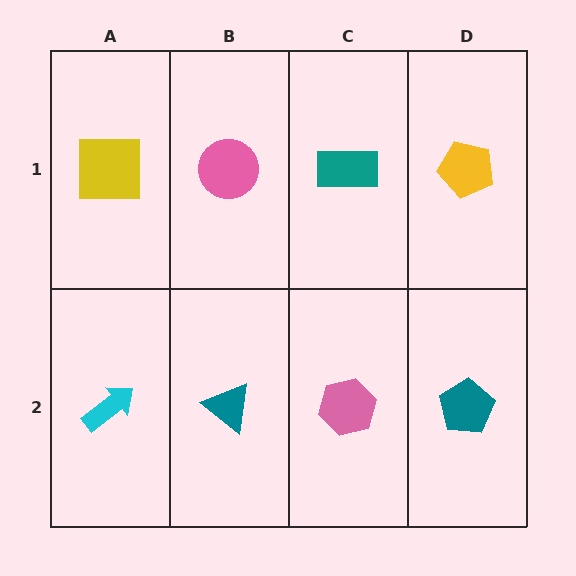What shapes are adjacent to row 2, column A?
A yellow square (row 1, column A), a teal triangle (row 2, column B).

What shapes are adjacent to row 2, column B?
A pink circle (row 1, column B), a cyan arrow (row 2, column A), a pink hexagon (row 2, column C).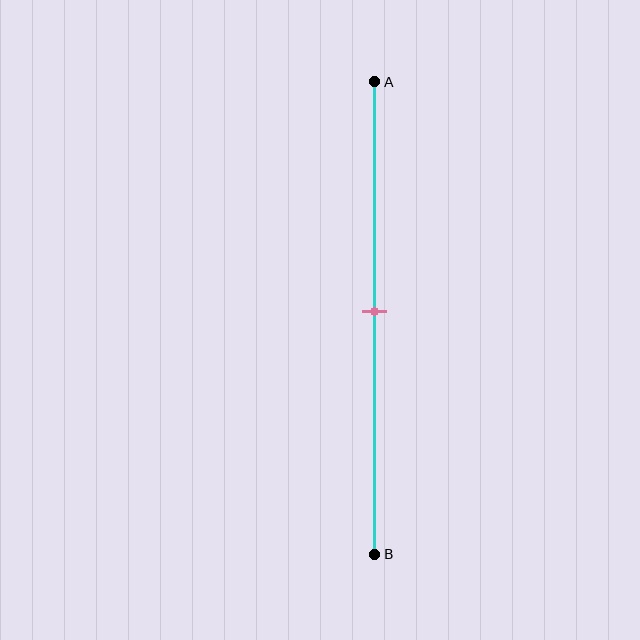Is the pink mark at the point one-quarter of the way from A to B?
No, the mark is at about 50% from A, not at the 25% one-quarter point.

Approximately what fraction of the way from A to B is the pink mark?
The pink mark is approximately 50% of the way from A to B.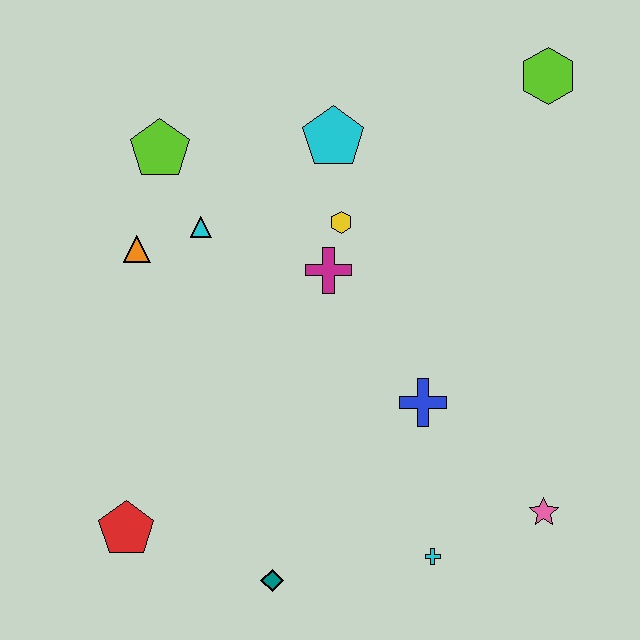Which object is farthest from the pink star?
The lime pentagon is farthest from the pink star.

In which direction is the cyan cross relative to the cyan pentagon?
The cyan cross is below the cyan pentagon.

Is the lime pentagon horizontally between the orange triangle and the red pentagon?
No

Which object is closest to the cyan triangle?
The orange triangle is closest to the cyan triangle.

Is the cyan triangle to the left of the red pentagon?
No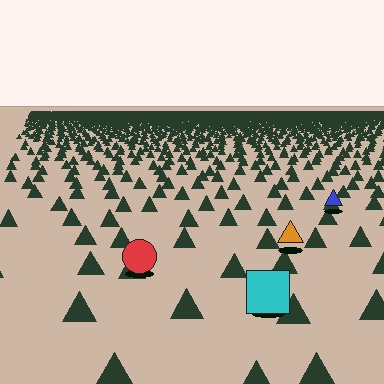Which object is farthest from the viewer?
The blue triangle is farthest from the viewer. It appears smaller and the ground texture around it is denser.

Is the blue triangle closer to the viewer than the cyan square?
No. The cyan square is closer — you can tell from the texture gradient: the ground texture is coarser near it.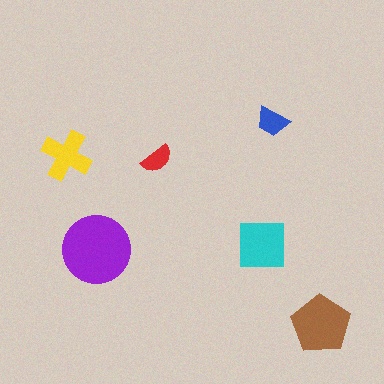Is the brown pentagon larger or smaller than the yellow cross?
Larger.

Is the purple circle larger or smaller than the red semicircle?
Larger.